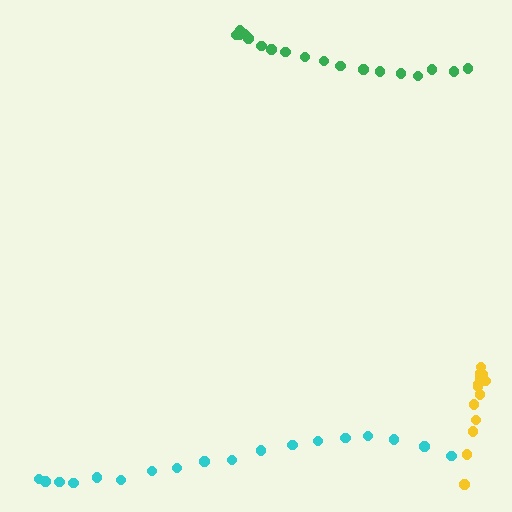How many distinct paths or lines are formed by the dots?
There are 3 distinct paths.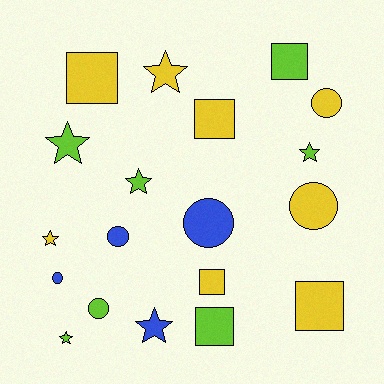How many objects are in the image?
There are 19 objects.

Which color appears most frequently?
Yellow, with 8 objects.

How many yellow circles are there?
There are 2 yellow circles.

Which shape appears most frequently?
Star, with 7 objects.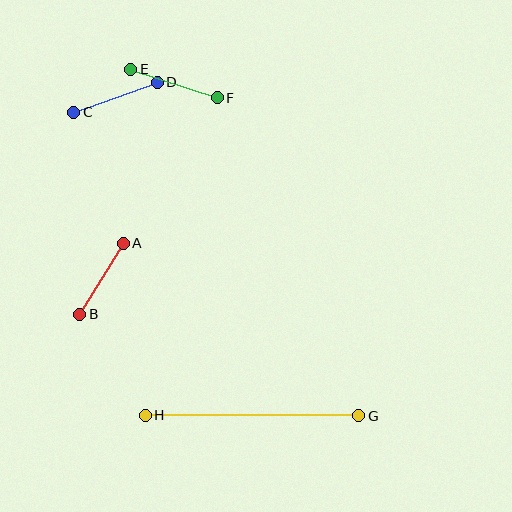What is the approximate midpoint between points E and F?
The midpoint is at approximately (174, 84) pixels.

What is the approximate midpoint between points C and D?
The midpoint is at approximately (115, 97) pixels.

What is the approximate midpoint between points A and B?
The midpoint is at approximately (101, 279) pixels.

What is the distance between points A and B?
The distance is approximately 83 pixels.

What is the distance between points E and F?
The distance is approximately 91 pixels.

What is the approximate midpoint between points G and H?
The midpoint is at approximately (252, 416) pixels.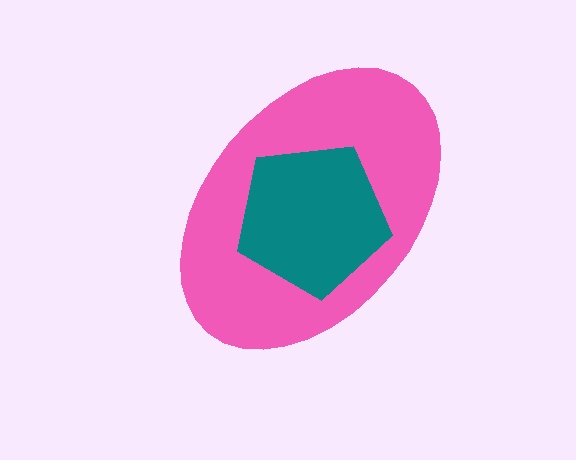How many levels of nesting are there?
2.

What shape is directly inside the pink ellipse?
The teal pentagon.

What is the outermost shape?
The pink ellipse.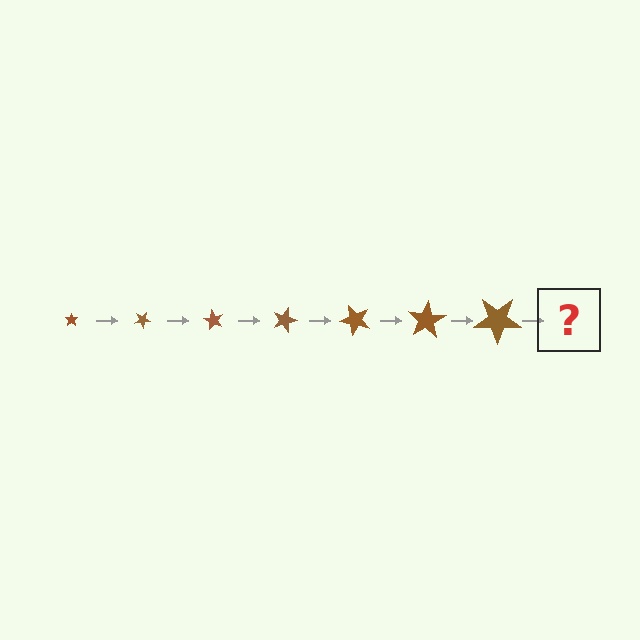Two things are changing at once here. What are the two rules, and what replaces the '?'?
The two rules are that the star grows larger each step and it rotates 30 degrees each step. The '?' should be a star, larger than the previous one and rotated 210 degrees from the start.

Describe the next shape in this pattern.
It should be a star, larger than the previous one and rotated 210 degrees from the start.